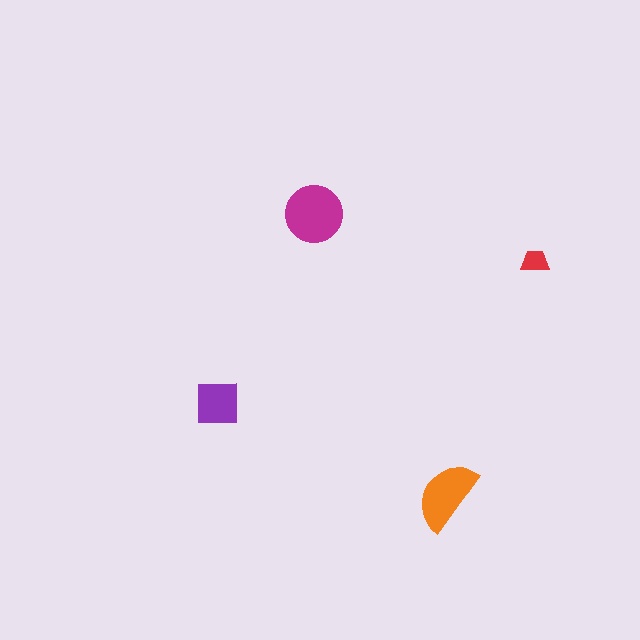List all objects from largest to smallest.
The magenta circle, the orange semicircle, the purple square, the red trapezoid.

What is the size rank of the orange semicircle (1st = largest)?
2nd.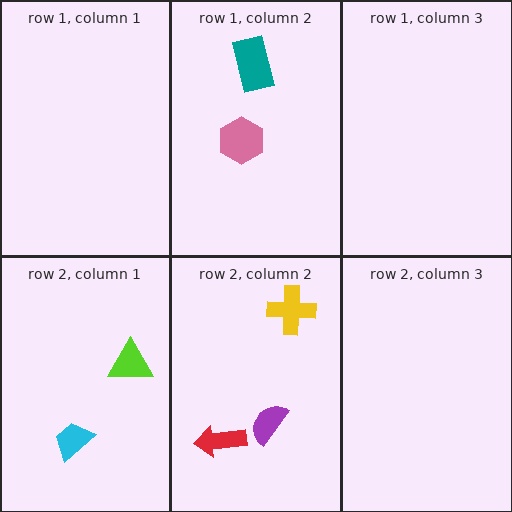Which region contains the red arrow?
The row 2, column 2 region.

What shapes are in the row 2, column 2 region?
The red arrow, the purple semicircle, the yellow cross.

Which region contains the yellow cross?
The row 2, column 2 region.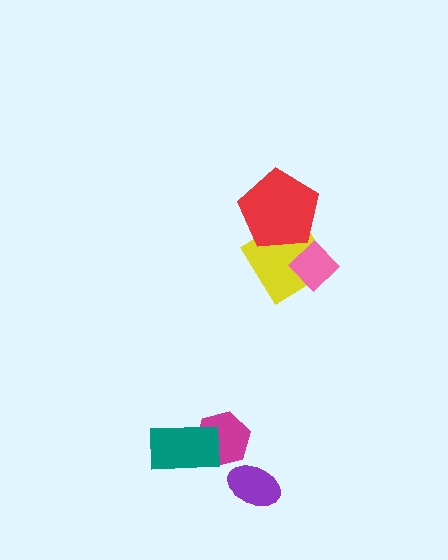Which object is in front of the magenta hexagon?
The teal rectangle is in front of the magenta hexagon.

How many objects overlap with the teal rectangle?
1 object overlaps with the teal rectangle.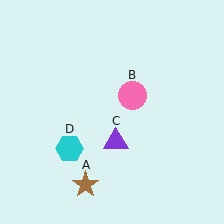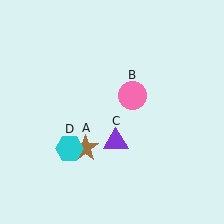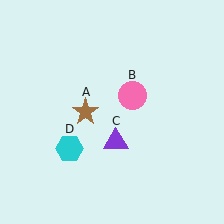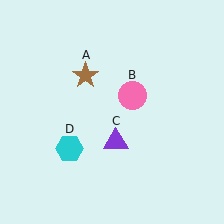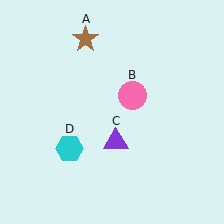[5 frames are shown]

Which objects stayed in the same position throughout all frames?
Pink circle (object B) and purple triangle (object C) and cyan hexagon (object D) remained stationary.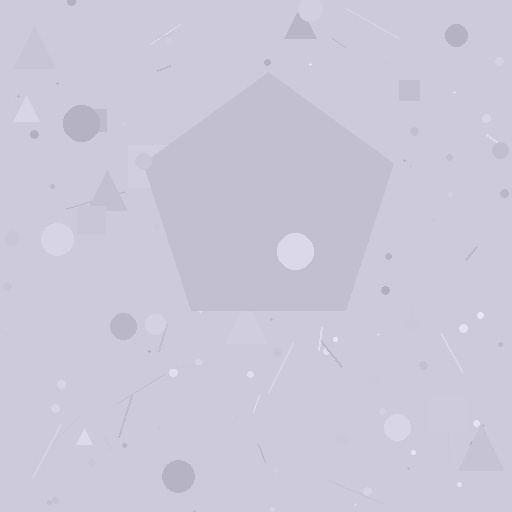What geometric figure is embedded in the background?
A pentagon is embedded in the background.